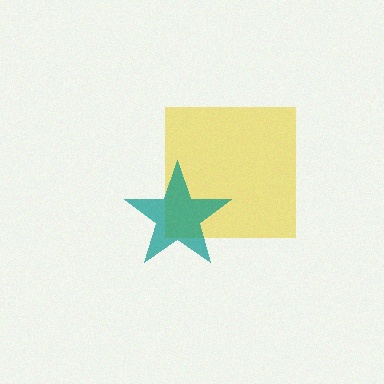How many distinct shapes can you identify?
There are 2 distinct shapes: a yellow square, a teal star.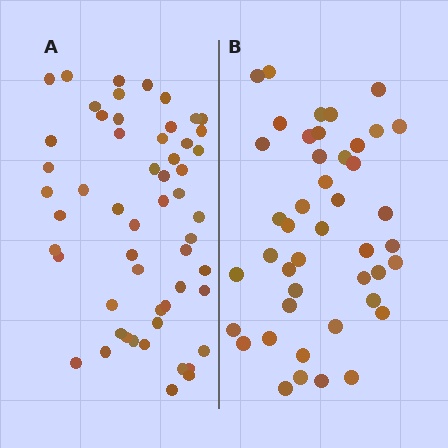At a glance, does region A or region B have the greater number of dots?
Region A (the left region) has more dots.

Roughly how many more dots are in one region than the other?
Region A has roughly 12 or so more dots than region B.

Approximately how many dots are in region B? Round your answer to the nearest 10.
About 40 dots. (The exact count is 44, which rounds to 40.)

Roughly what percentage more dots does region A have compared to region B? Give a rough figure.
About 25% more.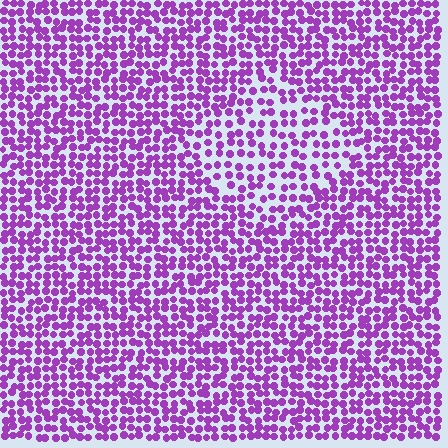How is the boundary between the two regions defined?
The boundary is defined by a change in element density (approximately 1.6x ratio). All elements are the same color, size, and shape.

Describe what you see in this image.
The image contains small purple elements arranged at two different densities. A diamond-shaped region is visible where the elements are less densely packed than the surrounding area.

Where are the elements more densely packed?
The elements are more densely packed outside the diamond boundary.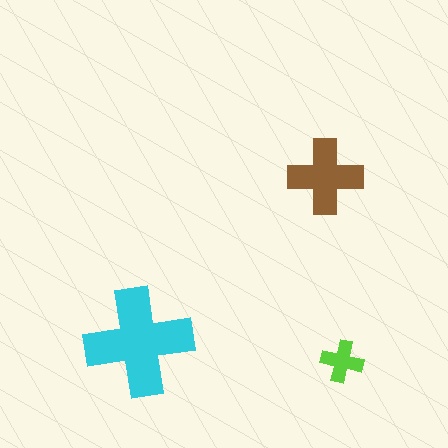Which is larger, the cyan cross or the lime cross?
The cyan one.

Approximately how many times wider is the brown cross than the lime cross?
About 2 times wider.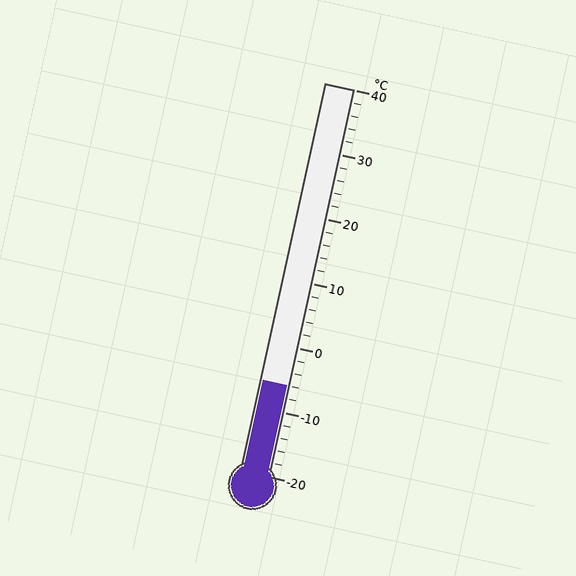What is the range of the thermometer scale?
The thermometer scale ranges from -20°C to 40°C.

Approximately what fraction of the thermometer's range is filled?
The thermometer is filled to approximately 25% of its range.